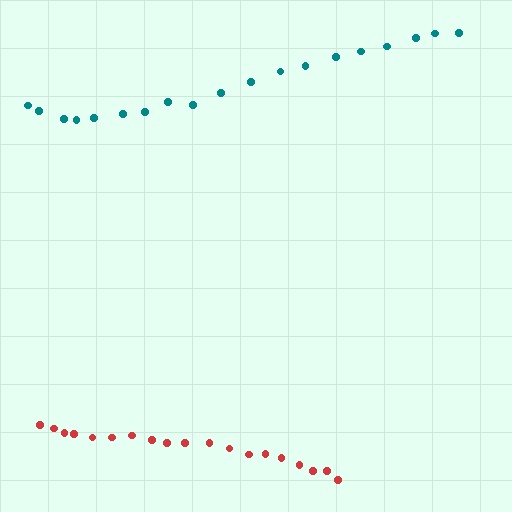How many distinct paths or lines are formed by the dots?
There are 2 distinct paths.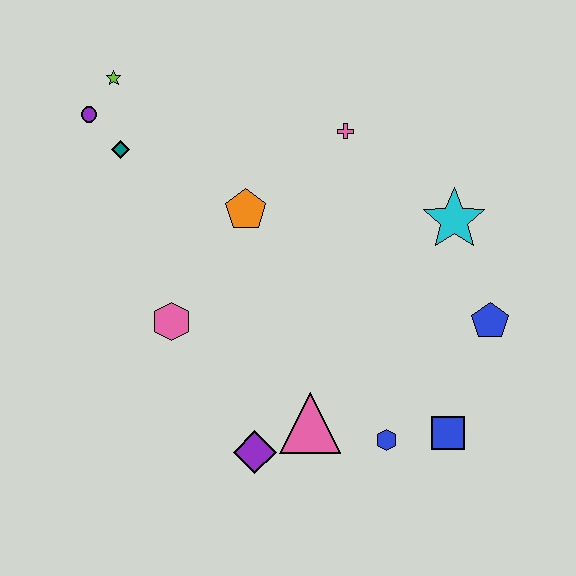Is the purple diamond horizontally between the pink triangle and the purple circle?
Yes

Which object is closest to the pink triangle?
The purple diamond is closest to the pink triangle.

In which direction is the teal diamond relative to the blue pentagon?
The teal diamond is to the left of the blue pentagon.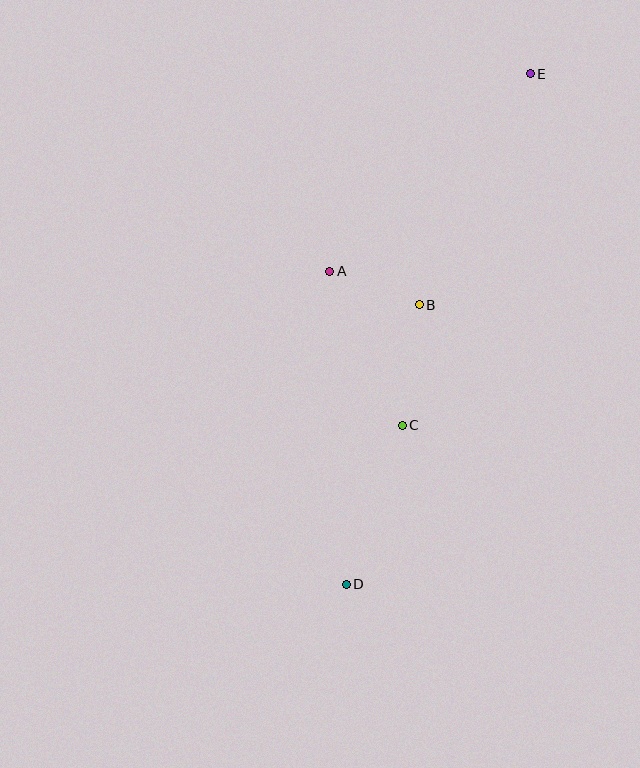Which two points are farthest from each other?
Points D and E are farthest from each other.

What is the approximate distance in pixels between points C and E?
The distance between C and E is approximately 374 pixels.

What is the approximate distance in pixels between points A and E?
The distance between A and E is approximately 281 pixels.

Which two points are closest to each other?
Points A and B are closest to each other.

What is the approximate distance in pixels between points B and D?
The distance between B and D is approximately 289 pixels.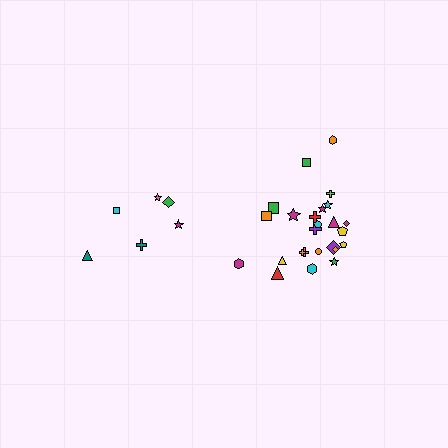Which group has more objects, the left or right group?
The right group.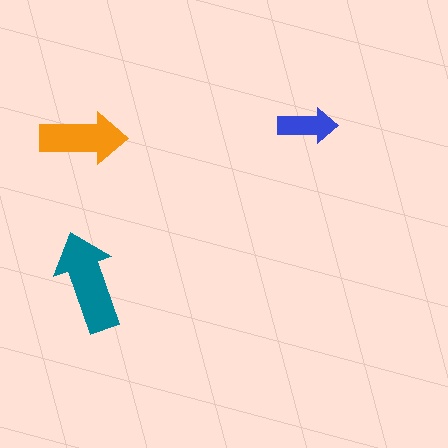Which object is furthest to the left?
The orange arrow is leftmost.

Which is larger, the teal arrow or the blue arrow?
The teal one.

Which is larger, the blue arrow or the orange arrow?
The orange one.